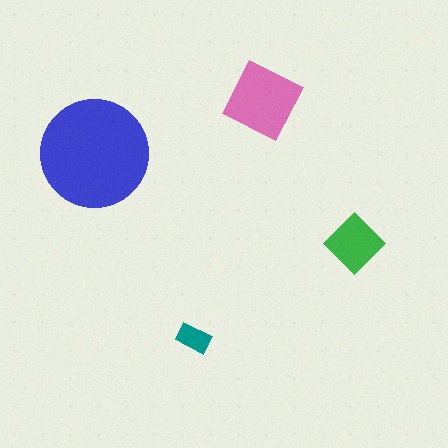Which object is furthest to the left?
The blue circle is leftmost.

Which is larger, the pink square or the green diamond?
The pink square.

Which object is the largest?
The blue circle.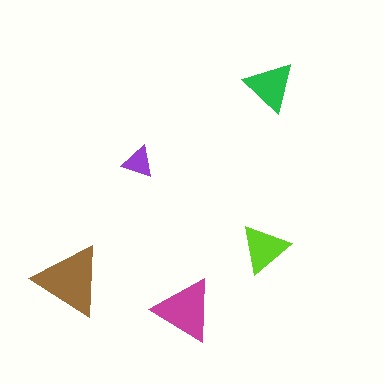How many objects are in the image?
There are 5 objects in the image.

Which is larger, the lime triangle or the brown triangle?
The brown one.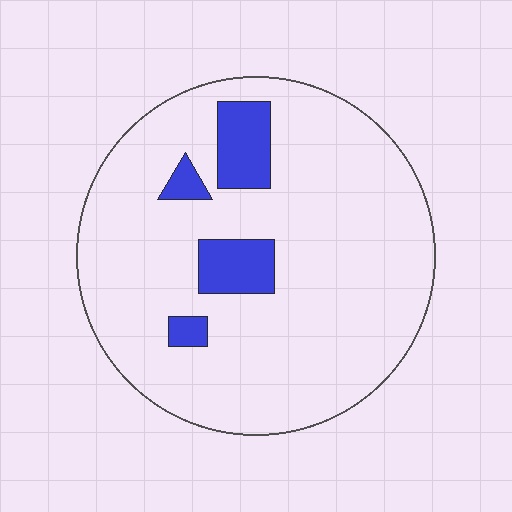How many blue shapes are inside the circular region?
4.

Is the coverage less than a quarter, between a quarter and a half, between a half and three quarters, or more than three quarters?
Less than a quarter.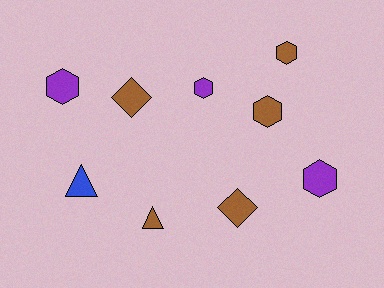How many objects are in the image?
There are 9 objects.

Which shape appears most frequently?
Hexagon, with 5 objects.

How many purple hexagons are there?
There are 3 purple hexagons.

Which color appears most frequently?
Brown, with 5 objects.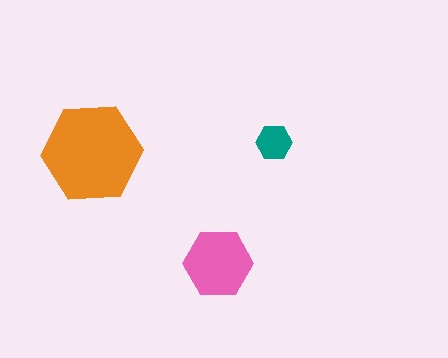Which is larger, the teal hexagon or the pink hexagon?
The pink one.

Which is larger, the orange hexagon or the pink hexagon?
The orange one.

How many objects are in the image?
There are 3 objects in the image.